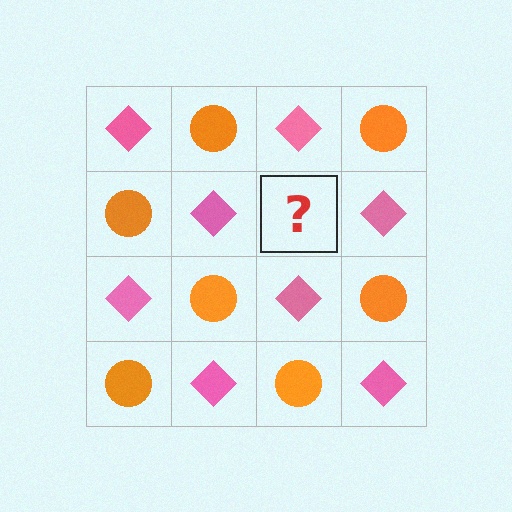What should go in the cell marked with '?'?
The missing cell should contain an orange circle.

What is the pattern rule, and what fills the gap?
The rule is that it alternates pink diamond and orange circle in a checkerboard pattern. The gap should be filled with an orange circle.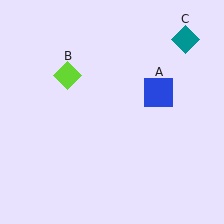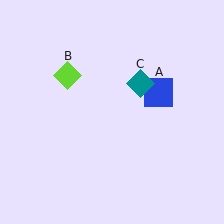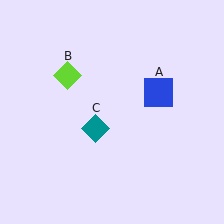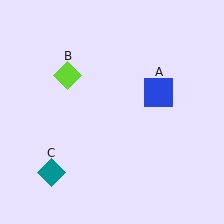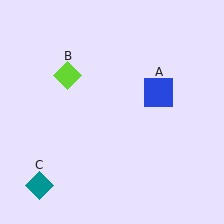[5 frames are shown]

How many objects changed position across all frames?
1 object changed position: teal diamond (object C).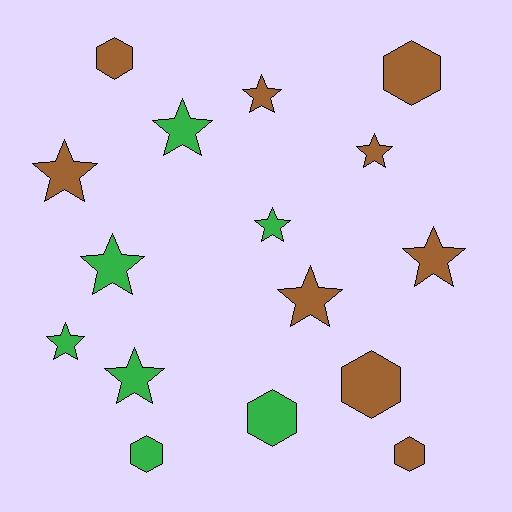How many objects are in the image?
There are 16 objects.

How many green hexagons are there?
There are 2 green hexagons.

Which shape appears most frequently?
Star, with 10 objects.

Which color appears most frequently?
Brown, with 9 objects.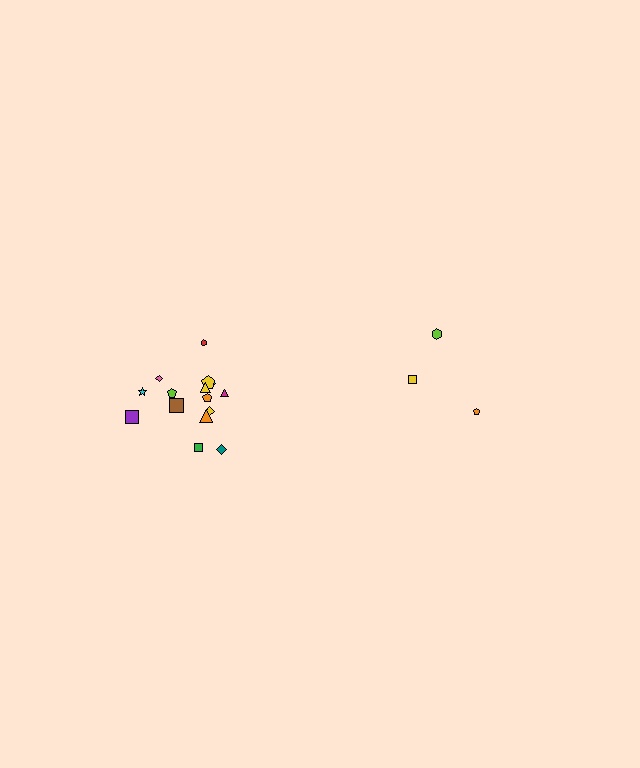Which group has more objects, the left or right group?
The left group.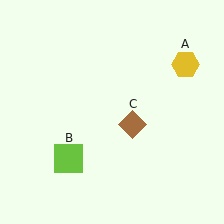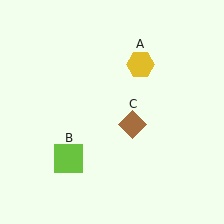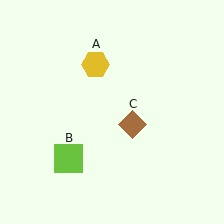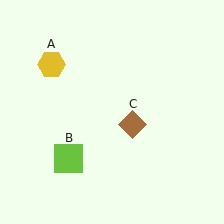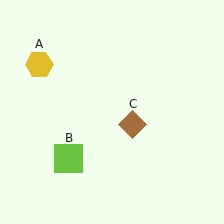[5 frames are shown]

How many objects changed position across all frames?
1 object changed position: yellow hexagon (object A).